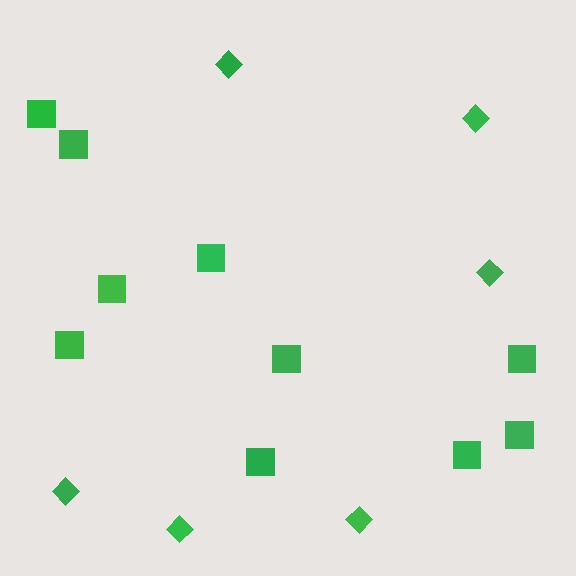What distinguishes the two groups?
There are 2 groups: one group of squares (10) and one group of diamonds (6).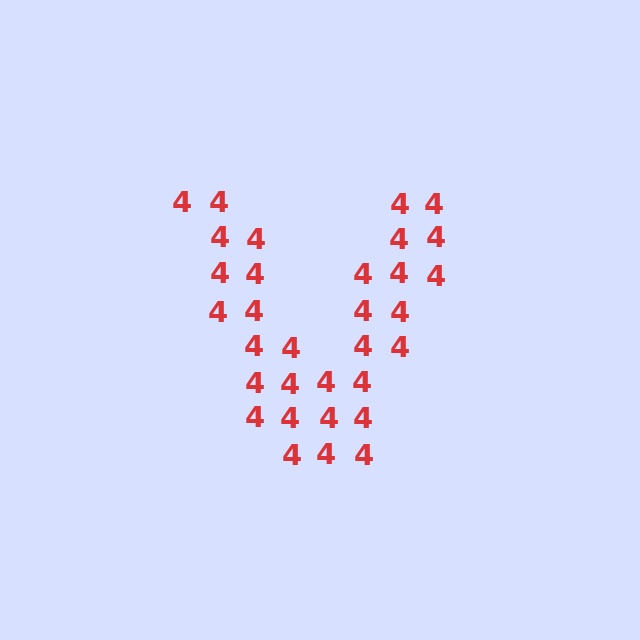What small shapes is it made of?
It is made of small digit 4's.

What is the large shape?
The large shape is the letter V.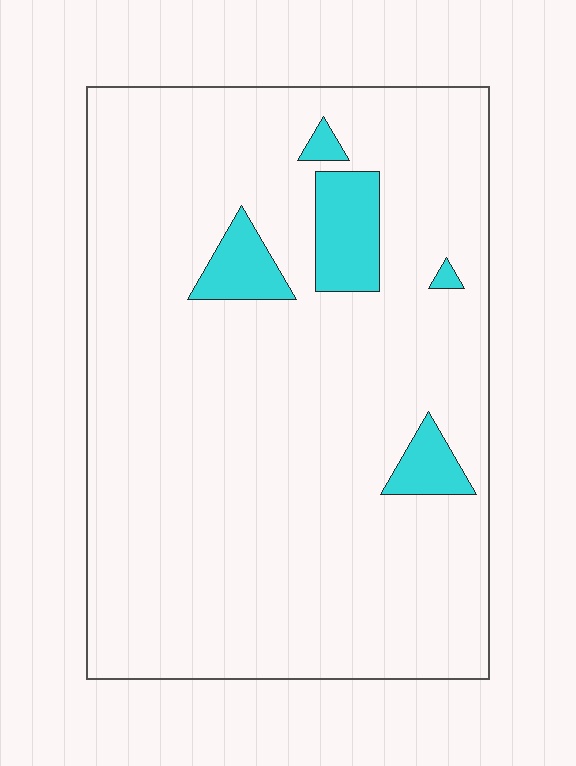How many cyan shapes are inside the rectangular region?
5.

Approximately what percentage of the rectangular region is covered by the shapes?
Approximately 10%.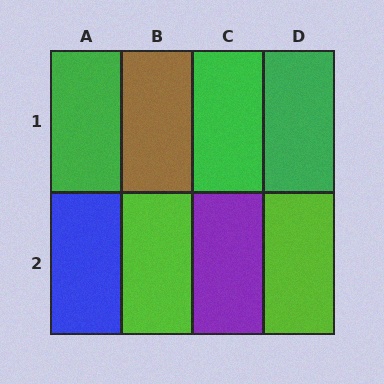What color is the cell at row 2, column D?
Lime.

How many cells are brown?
1 cell is brown.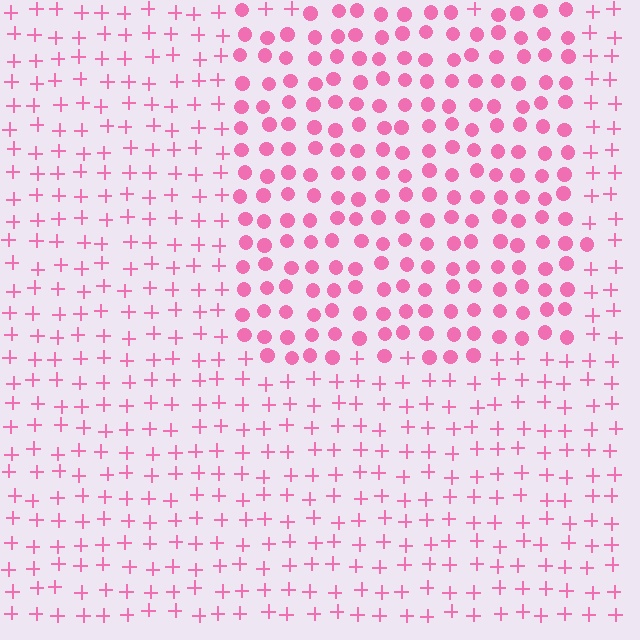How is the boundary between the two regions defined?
The boundary is defined by a change in element shape: circles inside vs. plus signs outside. All elements share the same color and spacing.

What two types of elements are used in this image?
The image uses circles inside the rectangle region and plus signs outside it.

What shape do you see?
I see a rectangle.